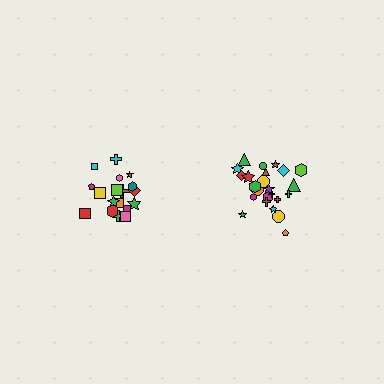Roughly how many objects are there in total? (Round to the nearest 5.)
Roughly 45 objects in total.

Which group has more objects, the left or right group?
The right group.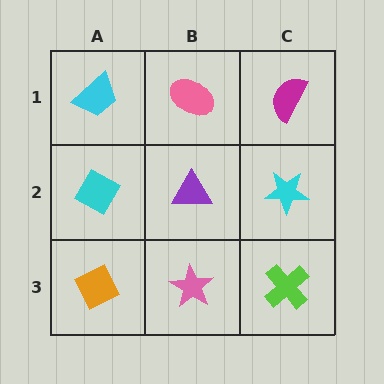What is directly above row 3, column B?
A purple triangle.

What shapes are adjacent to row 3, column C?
A cyan star (row 2, column C), a pink star (row 3, column B).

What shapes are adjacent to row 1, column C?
A cyan star (row 2, column C), a pink ellipse (row 1, column B).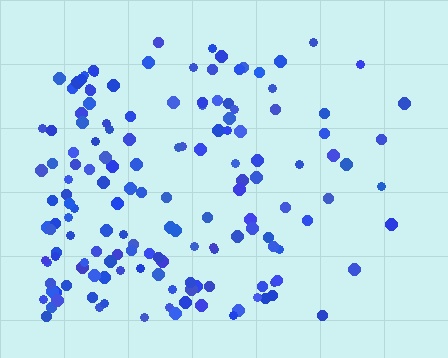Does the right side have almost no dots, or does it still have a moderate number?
Still a moderate number, just noticeably fewer than the left.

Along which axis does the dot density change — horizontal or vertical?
Horizontal.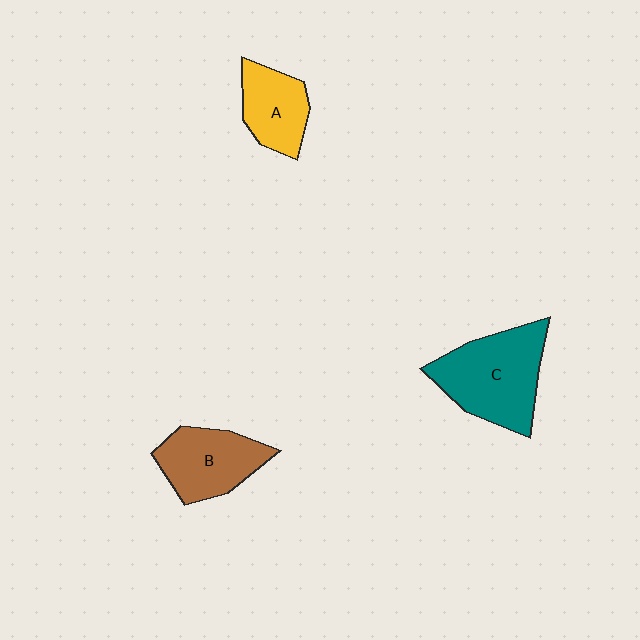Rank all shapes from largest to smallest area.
From largest to smallest: C (teal), B (brown), A (yellow).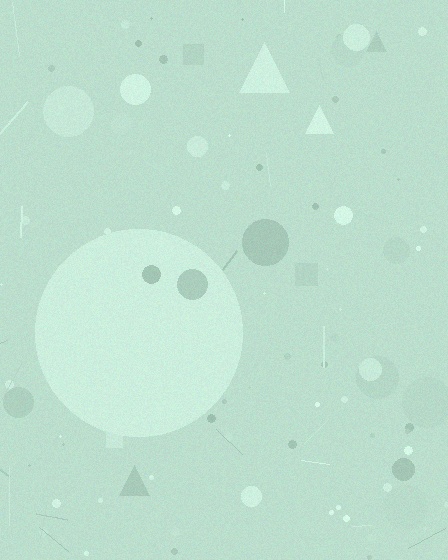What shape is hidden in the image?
A circle is hidden in the image.